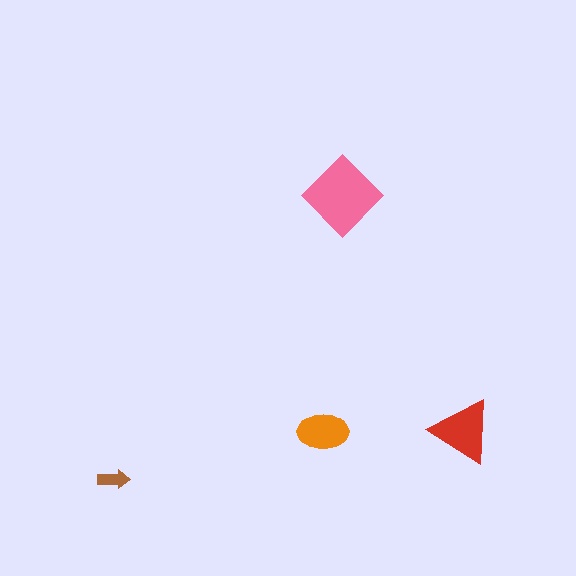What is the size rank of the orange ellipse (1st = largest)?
3rd.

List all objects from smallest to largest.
The brown arrow, the orange ellipse, the red triangle, the pink diamond.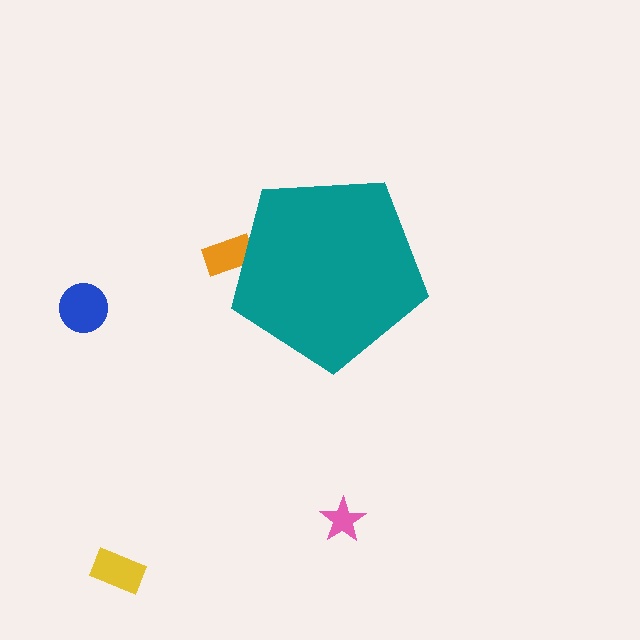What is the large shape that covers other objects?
A teal pentagon.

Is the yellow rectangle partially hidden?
No, the yellow rectangle is fully visible.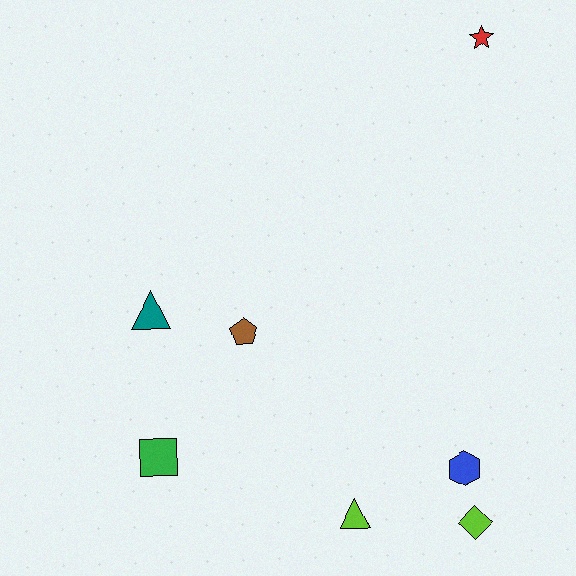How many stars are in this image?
There is 1 star.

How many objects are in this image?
There are 7 objects.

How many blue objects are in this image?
There is 1 blue object.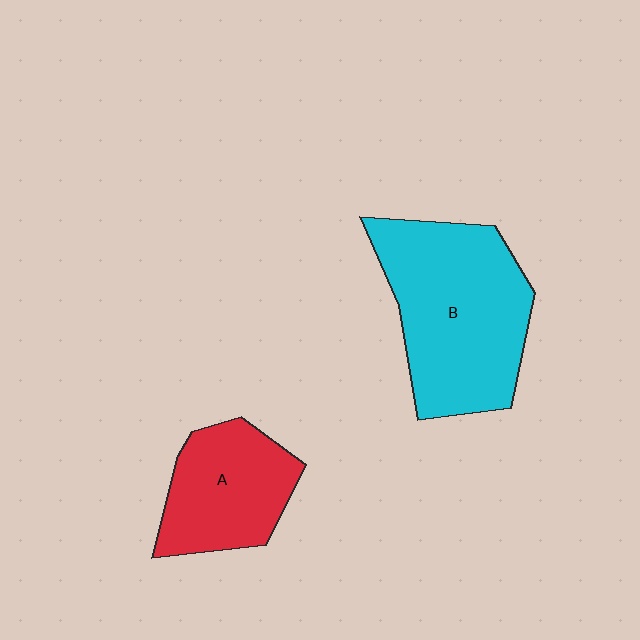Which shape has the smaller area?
Shape A (red).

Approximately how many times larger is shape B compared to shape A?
Approximately 1.7 times.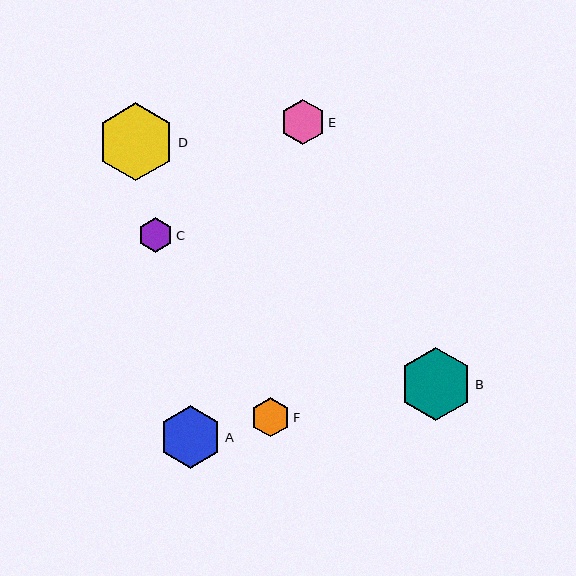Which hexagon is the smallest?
Hexagon C is the smallest with a size of approximately 35 pixels.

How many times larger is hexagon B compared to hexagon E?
Hexagon B is approximately 1.6 times the size of hexagon E.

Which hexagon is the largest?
Hexagon D is the largest with a size of approximately 78 pixels.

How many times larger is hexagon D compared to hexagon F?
Hexagon D is approximately 2.0 times the size of hexagon F.